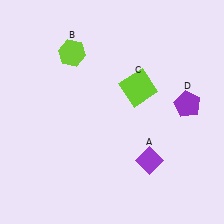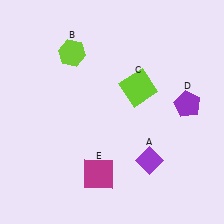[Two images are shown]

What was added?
A magenta square (E) was added in Image 2.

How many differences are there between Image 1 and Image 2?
There is 1 difference between the two images.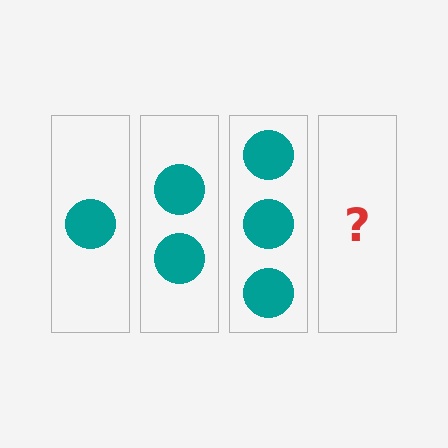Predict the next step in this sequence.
The next step is 4 circles.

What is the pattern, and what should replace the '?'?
The pattern is that each step adds one more circle. The '?' should be 4 circles.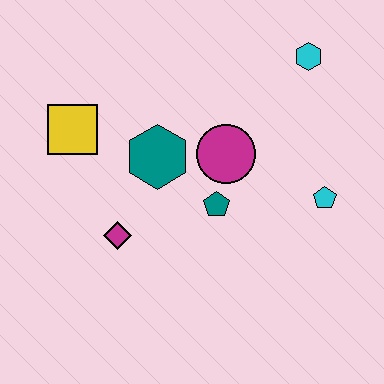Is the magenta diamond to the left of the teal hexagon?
Yes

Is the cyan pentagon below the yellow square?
Yes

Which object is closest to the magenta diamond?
The teal hexagon is closest to the magenta diamond.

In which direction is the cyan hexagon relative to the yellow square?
The cyan hexagon is to the right of the yellow square.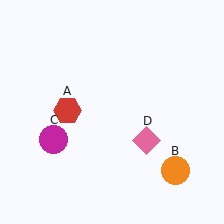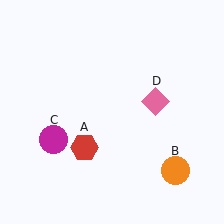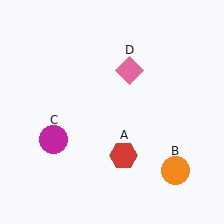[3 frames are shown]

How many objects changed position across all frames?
2 objects changed position: red hexagon (object A), pink diamond (object D).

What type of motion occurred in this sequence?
The red hexagon (object A), pink diamond (object D) rotated counterclockwise around the center of the scene.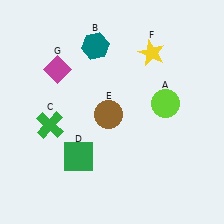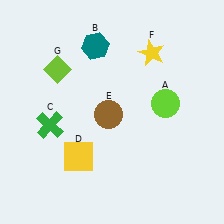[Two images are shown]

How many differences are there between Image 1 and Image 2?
There are 2 differences between the two images.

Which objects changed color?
D changed from green to yellow. G changed from magenta to lime.